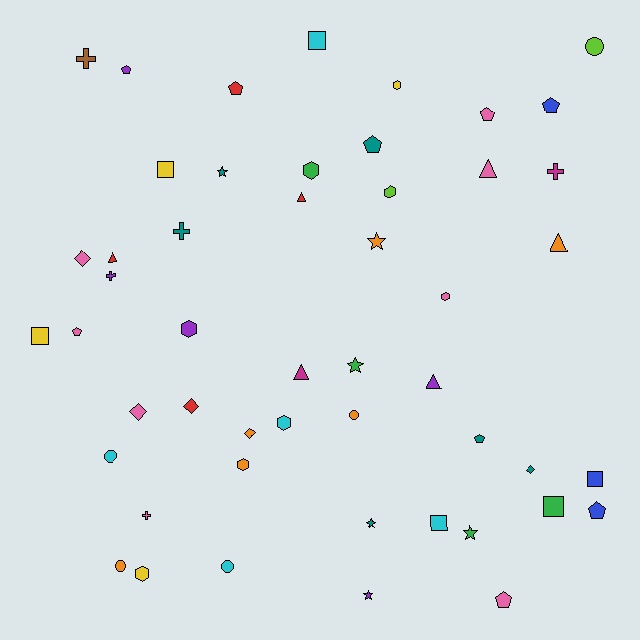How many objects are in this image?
There are 50 objects.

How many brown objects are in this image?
There is 1 brown object.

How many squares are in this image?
There are 6 squares.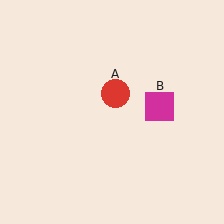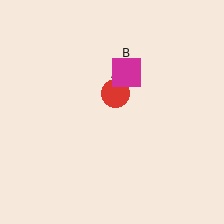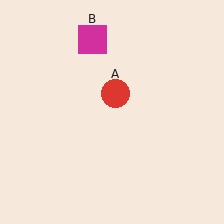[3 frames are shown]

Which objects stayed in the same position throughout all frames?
Red circle (object A) remained stationary.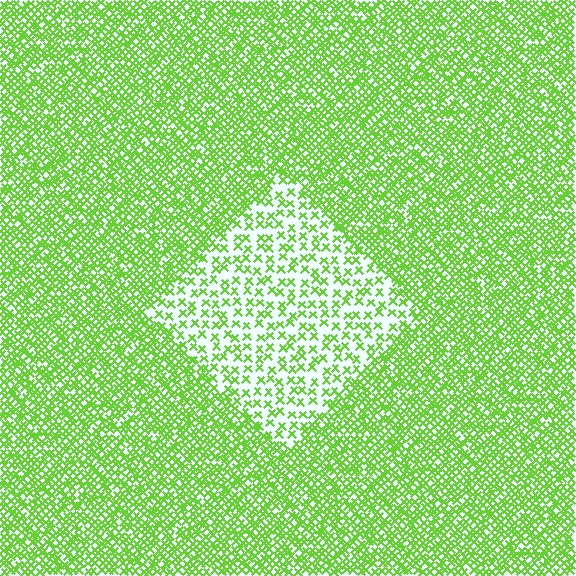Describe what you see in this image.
The image contains small lime elements arranged at two different densities. A diamond-shaped region is visible where the elements are less densely packed than the surrounding area.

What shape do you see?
I see a diamond.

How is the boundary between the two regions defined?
The boundary is defined by a change in element density (approximately 2.5x ratio). All elements are the same color, size, and shape.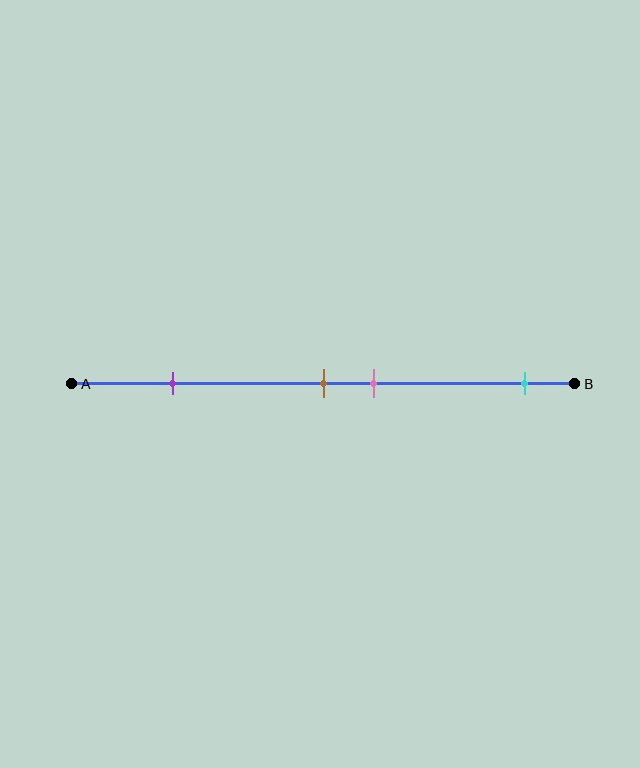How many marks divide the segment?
There are 4 marks dividing the segment.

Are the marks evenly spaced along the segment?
No, the marks are not evenly spaced.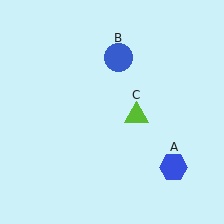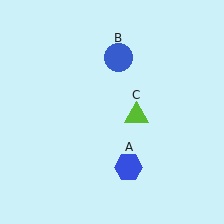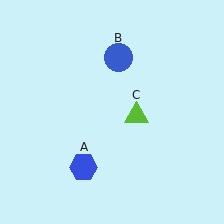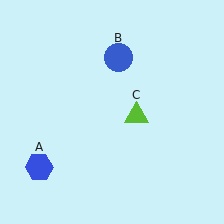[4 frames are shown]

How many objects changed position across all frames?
1 object changed position: blue hexagon (object A).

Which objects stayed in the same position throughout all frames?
Blue circle (object B) and lime triangle (object C) remained stationary.